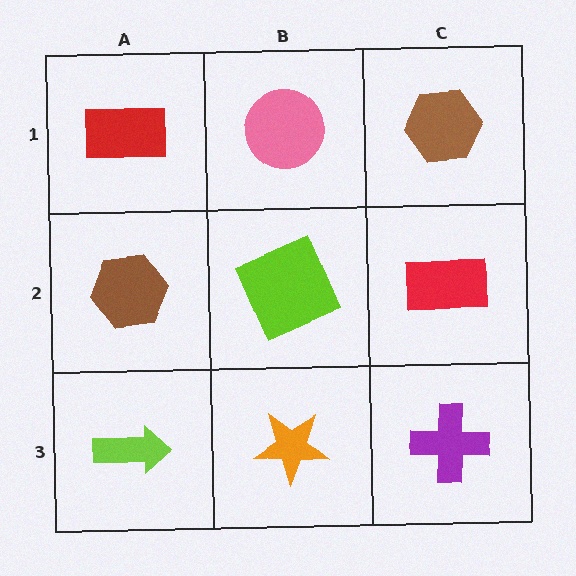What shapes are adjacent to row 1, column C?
A red rectangle (row 2, column C), a pink circle (row 1, column B).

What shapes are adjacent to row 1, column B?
A lime square (row 2, column B), a red rectangle (row 1, column A), a brown hexagon (row 1, column C).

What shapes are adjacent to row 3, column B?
A lime square (row 2, column B), a lime arrow (row 3, column A), a purple cross (row 3, column C).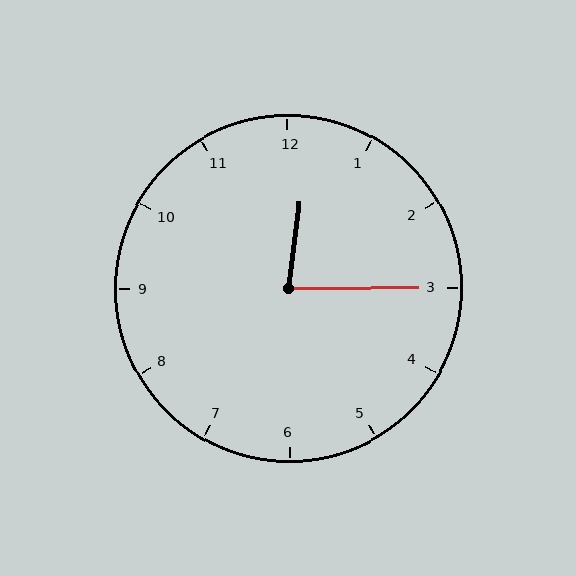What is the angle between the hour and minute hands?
Approximately 82 degrees.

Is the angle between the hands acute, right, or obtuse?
It is acute.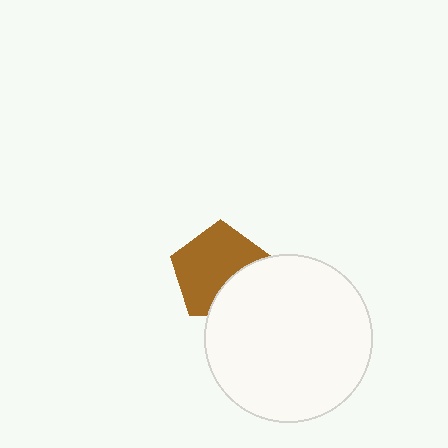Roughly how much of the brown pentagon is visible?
Most of it is visible (roughly 69%).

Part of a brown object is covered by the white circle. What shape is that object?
It is a pentagon.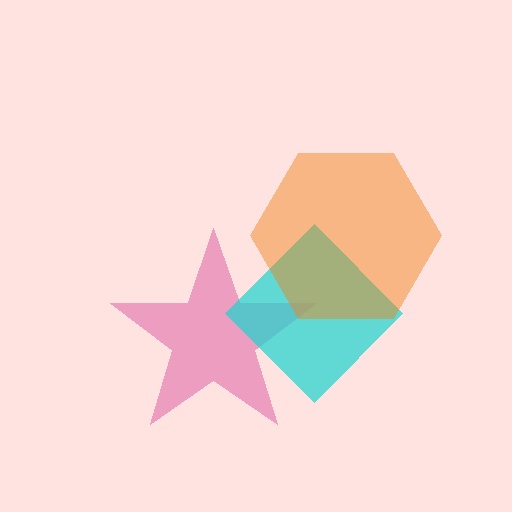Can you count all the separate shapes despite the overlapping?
Yes, there are 3 separate shapes.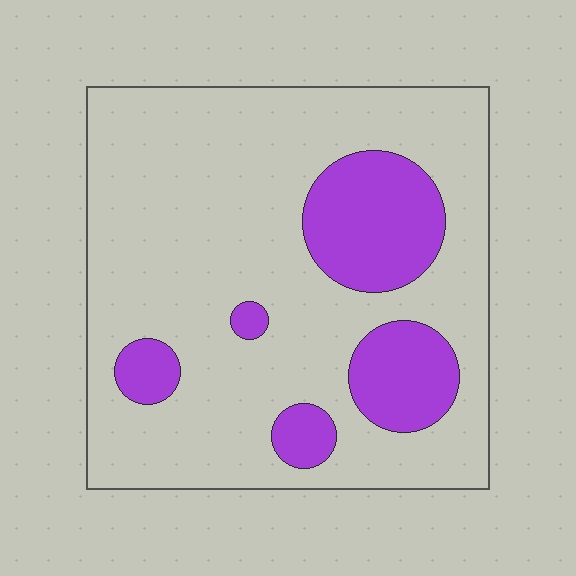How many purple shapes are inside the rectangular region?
5.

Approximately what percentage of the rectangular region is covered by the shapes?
Approximately 20%.